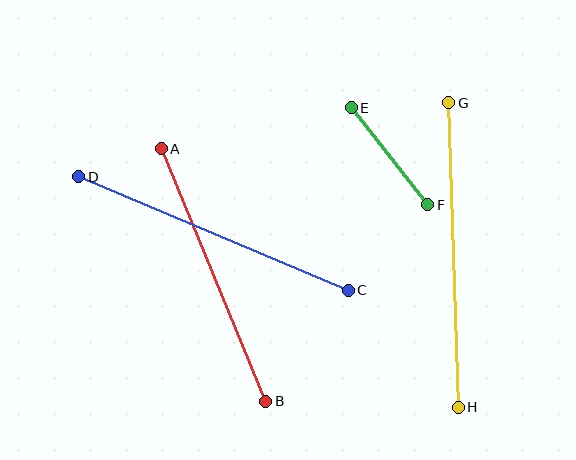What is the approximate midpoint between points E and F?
The midpoint is at approximately (390, 156) pixels.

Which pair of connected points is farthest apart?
Points G and H are farthest apart.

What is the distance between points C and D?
The distance is approximately 292 pixels.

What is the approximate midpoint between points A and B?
The midpoint is at approximately (214, 275) pixels.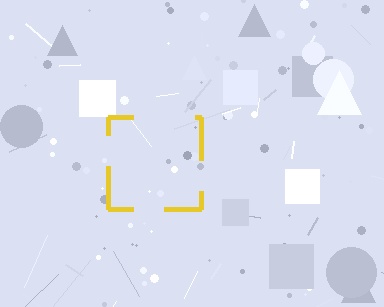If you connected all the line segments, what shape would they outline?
They would outline a square.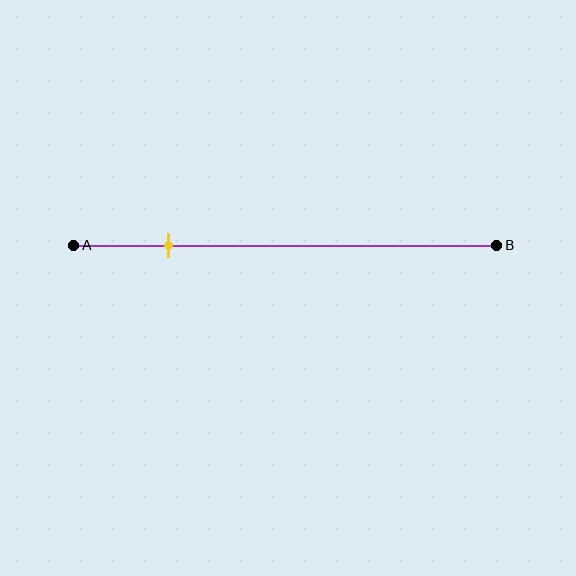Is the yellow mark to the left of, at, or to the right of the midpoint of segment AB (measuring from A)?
The yellow mark is to the left of the midpoint of segment AB.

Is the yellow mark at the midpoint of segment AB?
No, the mark is at about 20% from A, not at the 50% midpoint.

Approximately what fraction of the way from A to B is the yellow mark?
The yellow mark is approximately 20% of the way from A to B.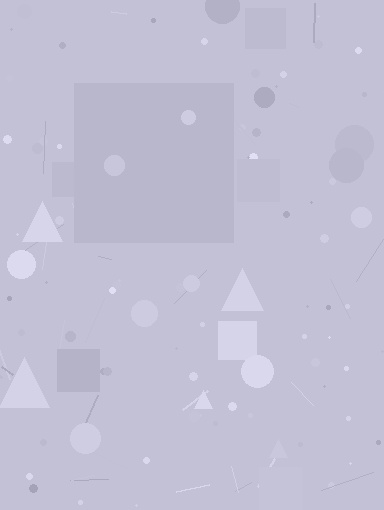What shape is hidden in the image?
A square is hidden in the image.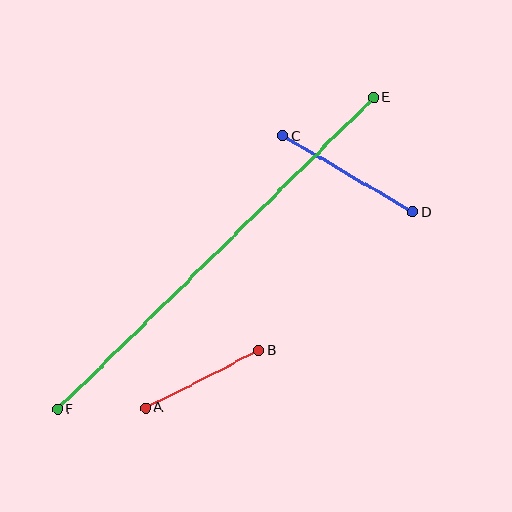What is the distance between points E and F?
The distance is approximately 444 pixels.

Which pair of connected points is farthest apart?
Points E and F are farthest apart.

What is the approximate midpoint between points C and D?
The midpoint is at approximately (348, 174) pixels.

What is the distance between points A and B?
The distance is approximately 127 pixels.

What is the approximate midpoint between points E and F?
The midpoint is at approximately (216, 253) pixels.